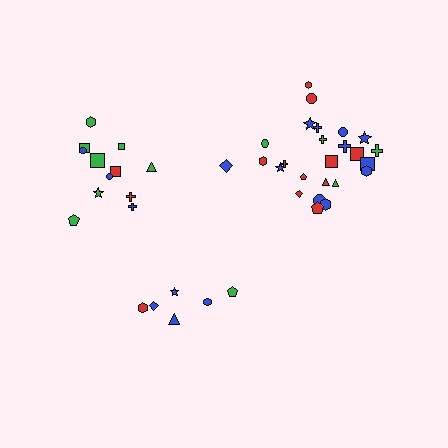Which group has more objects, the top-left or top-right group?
The top-right group.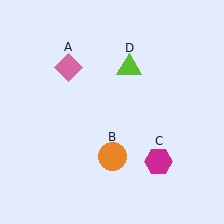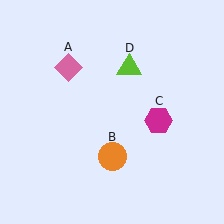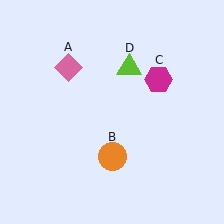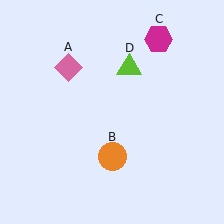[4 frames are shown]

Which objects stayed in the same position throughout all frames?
Pink diamond (object A) and orange circle (object B) and lime triangle (object D) remained stationary.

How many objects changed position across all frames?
1 object changed position: magenta hexagon (object C).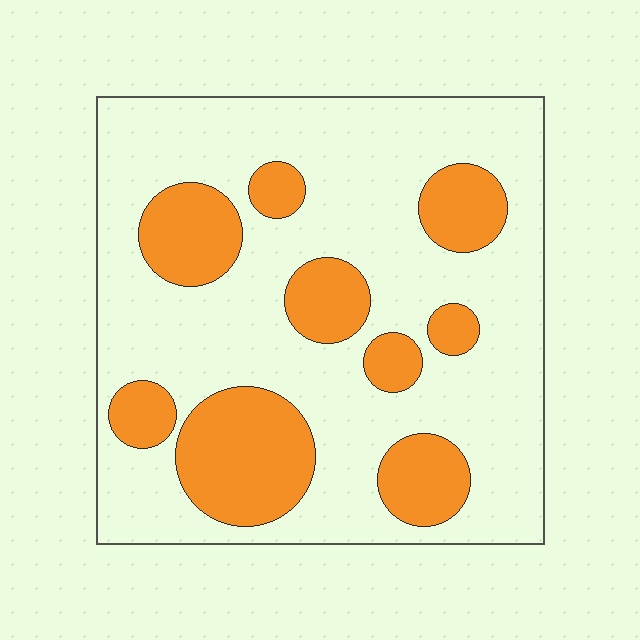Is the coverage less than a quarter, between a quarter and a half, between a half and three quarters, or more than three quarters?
Between a quarter and a half.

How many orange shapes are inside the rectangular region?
9.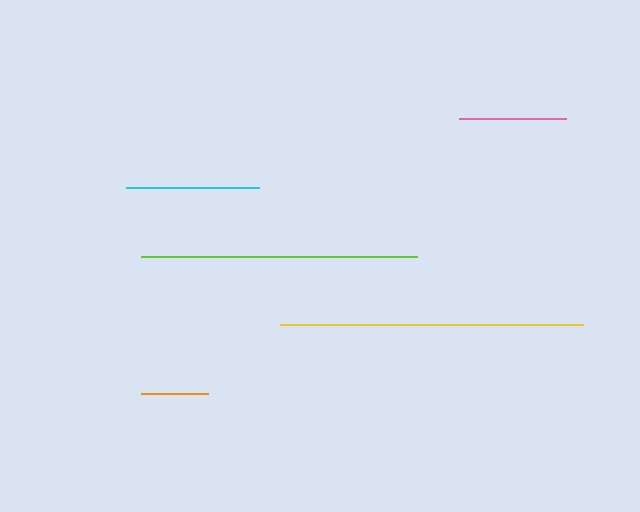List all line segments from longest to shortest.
From longest to shortest: yellow, lime, cyan, pink, orange.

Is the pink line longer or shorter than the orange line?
The pink line is longer than the orange line.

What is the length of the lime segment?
The lime segment is approximately 276 pixels long.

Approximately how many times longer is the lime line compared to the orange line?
The lime line is approximately 4.1 times the length of the orange line.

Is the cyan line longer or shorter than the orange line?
The cyan line is longer than the orange line.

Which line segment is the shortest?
The orange line is the shortest at approximately 67 pixels.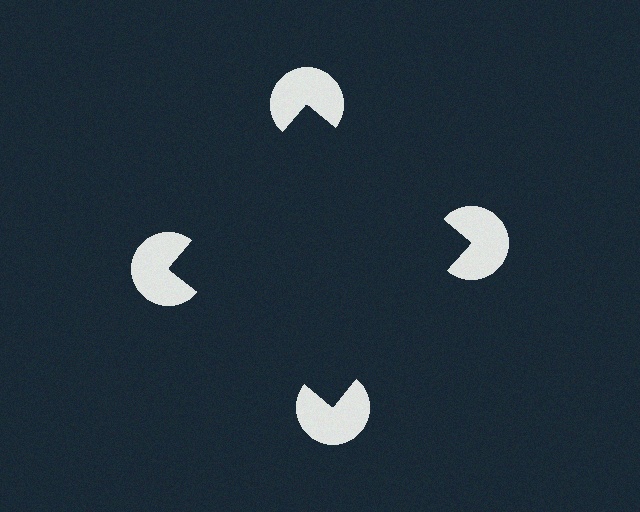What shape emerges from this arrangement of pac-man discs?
An illusory square — its edges are inferred from the aligned wedge cuts in the pac-man discs, not physically drawn.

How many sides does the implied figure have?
4 sides.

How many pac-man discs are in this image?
There are 4 — one at each vertex of the illusory square.